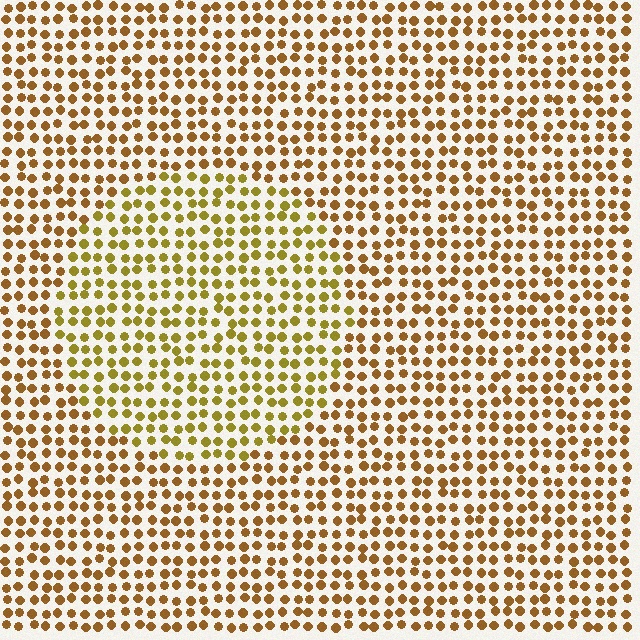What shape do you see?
I see a circle.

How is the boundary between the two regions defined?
The boundary is defined purely by a slight shift in hue (about 24 degrees). Spacing, size, and orientation are identical on both sides.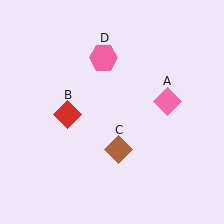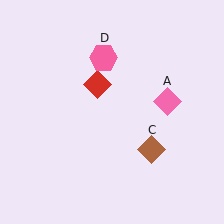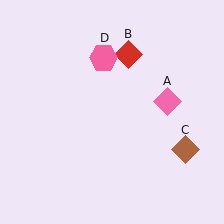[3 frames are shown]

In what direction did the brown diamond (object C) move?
The brown diamond (object C) moved right.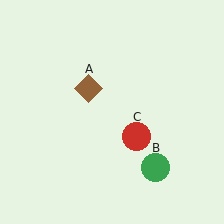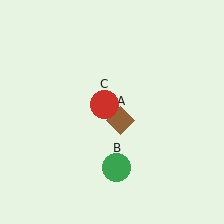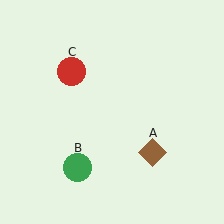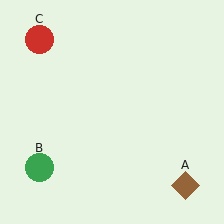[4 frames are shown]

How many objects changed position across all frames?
3 objects changed position: brown diamond (object A), green circle (object B), red circle (object C).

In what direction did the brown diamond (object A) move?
The brown diamond (object A) moved down and to the right.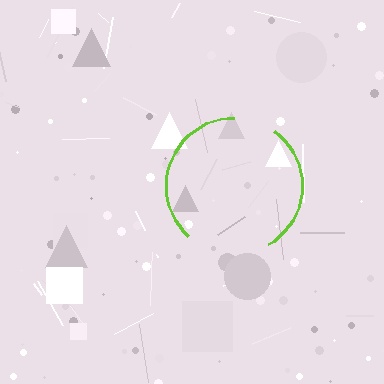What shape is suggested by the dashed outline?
The dashed outline suggests a circle.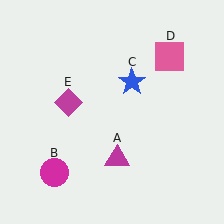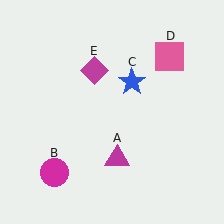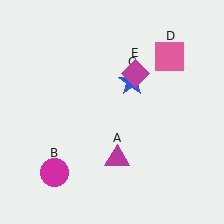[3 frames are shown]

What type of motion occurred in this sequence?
The magenta diamond (object E) rotated clockwise around the center of the scene.